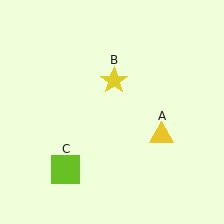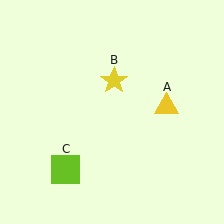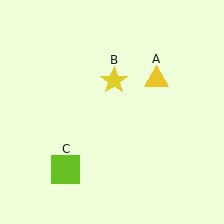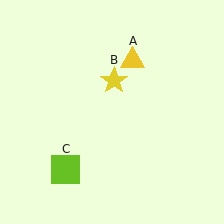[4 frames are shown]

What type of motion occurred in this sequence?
The yellow triangle (object A) rotated counterclockwise around the center of the scene.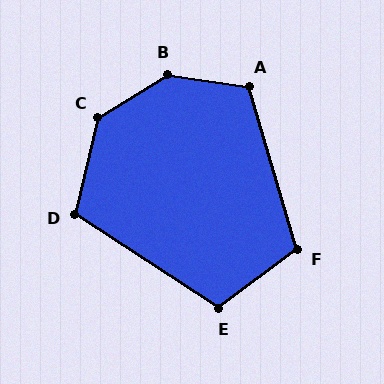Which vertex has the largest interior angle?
B, at approximately 140 degrees.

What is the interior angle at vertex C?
Approximately 135 degrees (obtuse).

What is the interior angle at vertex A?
Approximately 115 degrees (obtuse).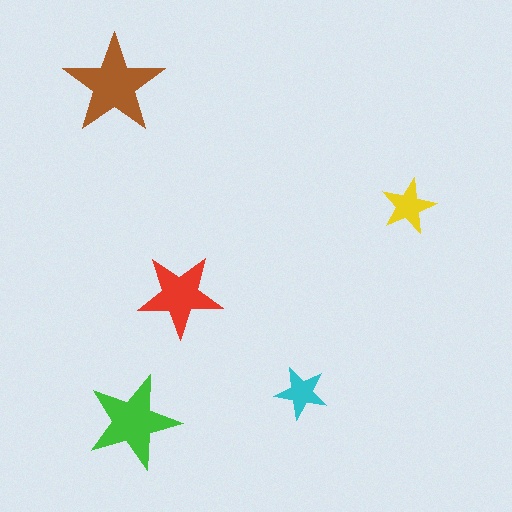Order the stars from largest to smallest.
the brown one, the green one, the red one, the yellow one, the cyan one.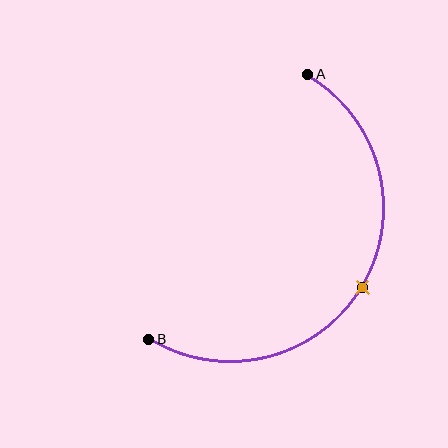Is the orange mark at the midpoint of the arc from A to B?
Yes. The orange mark lies on the arc at equal arc-length from both A and B — it is the arc midpoint.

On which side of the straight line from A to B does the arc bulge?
The arc bulges to the right of the straight line connecting A and B.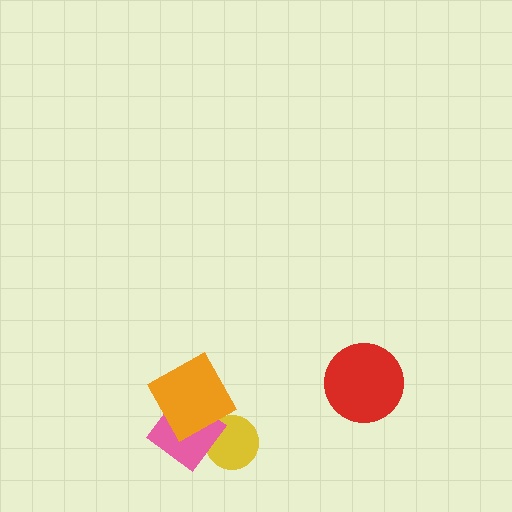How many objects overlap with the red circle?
0 objects overlap with the red circle.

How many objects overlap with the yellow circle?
1 object overlaps with the yellow circle.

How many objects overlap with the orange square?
1 object overlaps with the orange square.